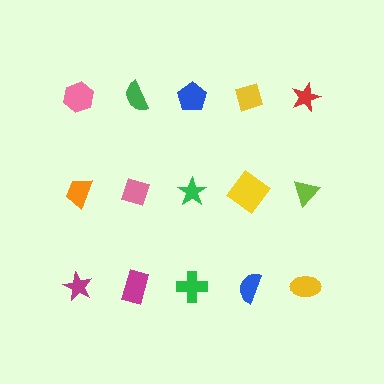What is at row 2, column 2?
A pink diamond.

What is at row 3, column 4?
A blue semicircle.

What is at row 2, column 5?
A lime triangle.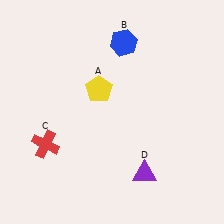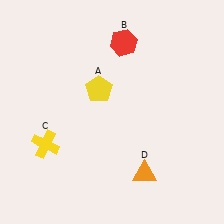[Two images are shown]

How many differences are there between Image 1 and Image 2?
There are 3 differences between the two images.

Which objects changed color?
B changed from blue to red. C changed from red to yellow. D changed from purple to orange.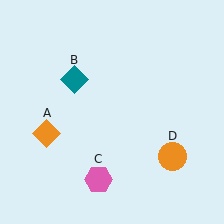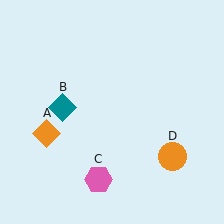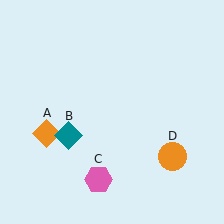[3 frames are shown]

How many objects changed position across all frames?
1 object changed position: teal diamond (object B).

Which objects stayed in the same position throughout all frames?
Orange diamond (object A) and pink hexagon (object C) and orange circle (object D) remained stationary.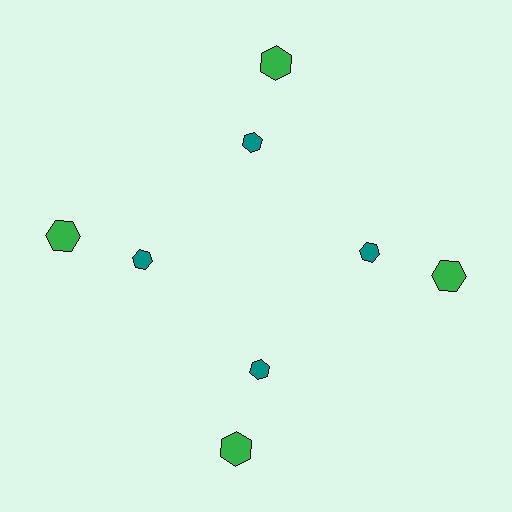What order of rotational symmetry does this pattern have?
This pattern has 4-fold rotational symmetry.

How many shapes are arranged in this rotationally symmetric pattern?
There are 8 shapes, arranged in 4 groups of 2.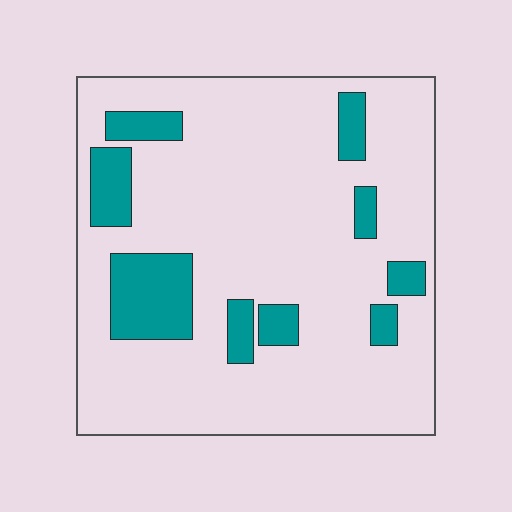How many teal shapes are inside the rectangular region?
9.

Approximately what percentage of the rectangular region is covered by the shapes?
Approximately 15%.